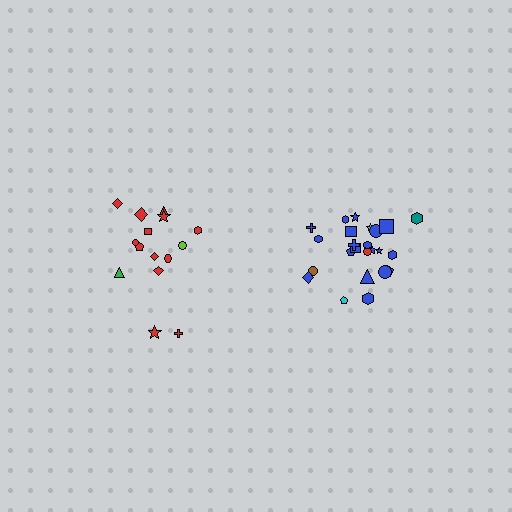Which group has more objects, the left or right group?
The right group.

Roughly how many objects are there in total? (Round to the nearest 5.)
Roughly 40 objects in total.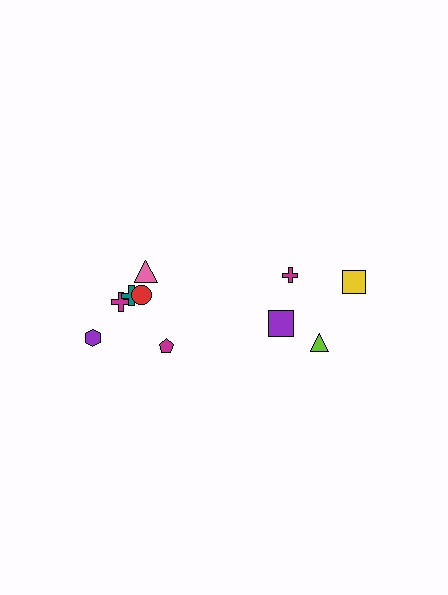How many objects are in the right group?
There are 4 objects.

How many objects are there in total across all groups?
There are 10 objects.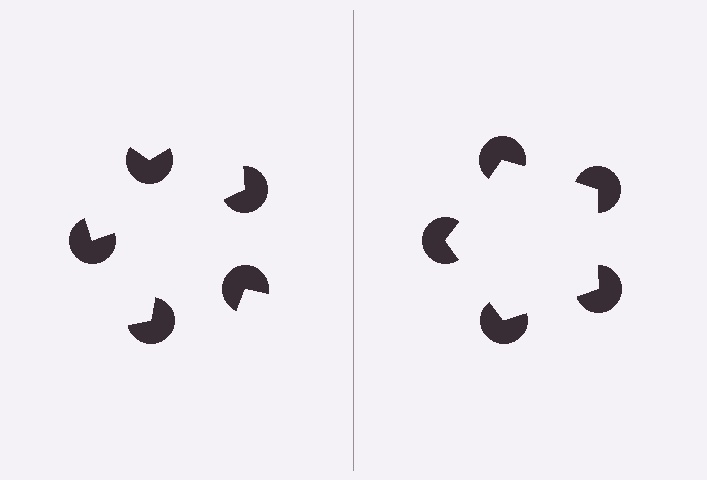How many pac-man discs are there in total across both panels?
10 — 5 on each side.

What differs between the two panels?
The pac-man discs are positioned identically on both sides; only the wedge orientations differ. On the right they align to a pentagon; on the left they are misaligned.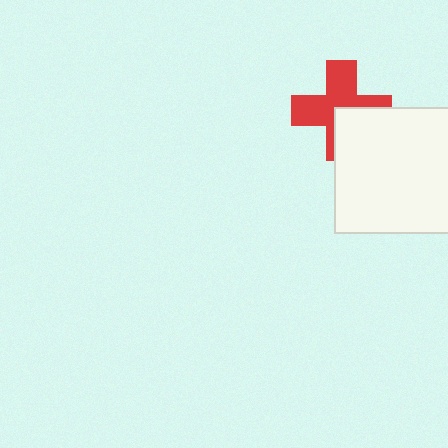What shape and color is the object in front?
The object in front is a white square.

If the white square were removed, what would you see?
You would see the complete red cross.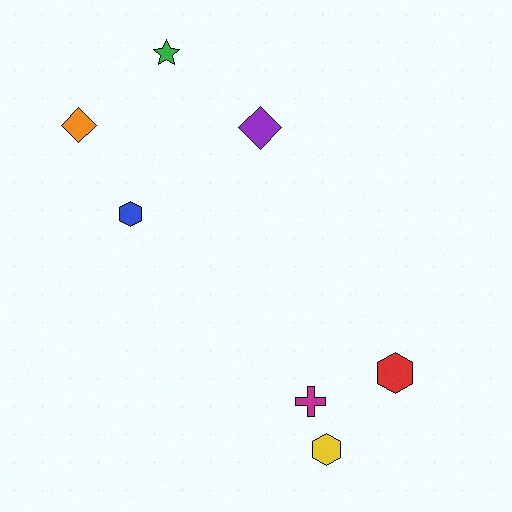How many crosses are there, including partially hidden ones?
There is 1 cross.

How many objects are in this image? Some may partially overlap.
There are 7 objects.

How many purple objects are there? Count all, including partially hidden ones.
There is 1 purple object.